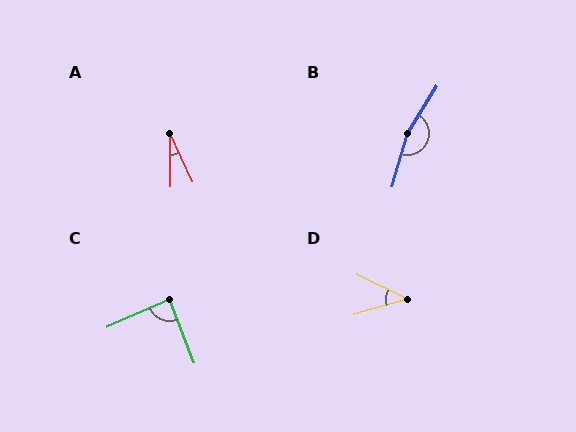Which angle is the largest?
B, at approximately 165 degrees.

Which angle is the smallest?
A, at approximately 24 degrees.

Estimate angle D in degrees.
Approximately 42 degrees.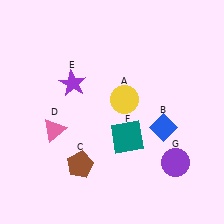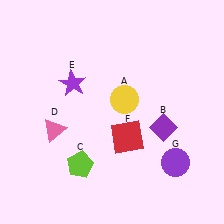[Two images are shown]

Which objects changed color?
B changed from blue to purple. C changed from brown to lime. F changed from teal to red.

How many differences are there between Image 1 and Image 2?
There are 3 differences between the two images.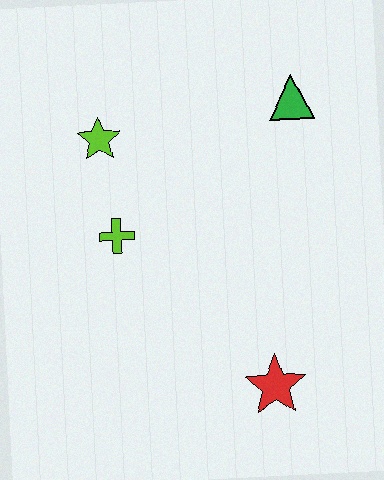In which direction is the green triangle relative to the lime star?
The green triangle is to the right of the lime star.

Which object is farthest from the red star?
The lime star is farthest from the red star.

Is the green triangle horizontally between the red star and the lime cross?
No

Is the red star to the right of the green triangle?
No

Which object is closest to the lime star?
The lime cross is closest to the lime star.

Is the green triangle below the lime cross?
No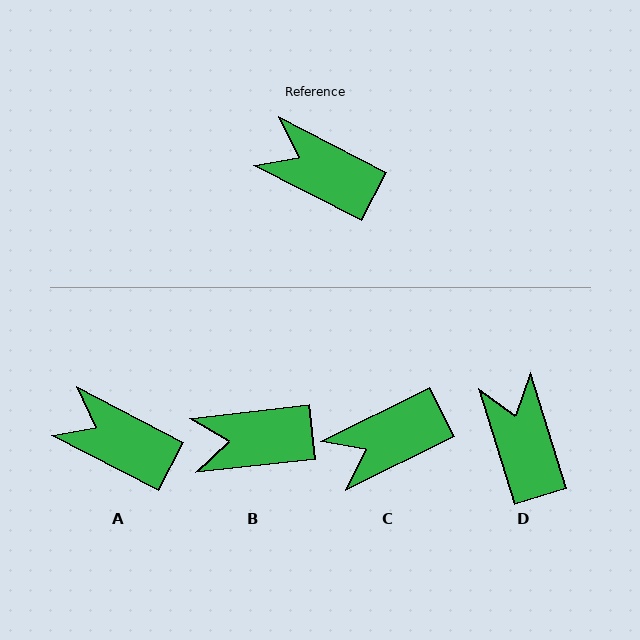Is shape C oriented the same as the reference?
No, it is off by about 54 degrees.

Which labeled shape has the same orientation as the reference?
A.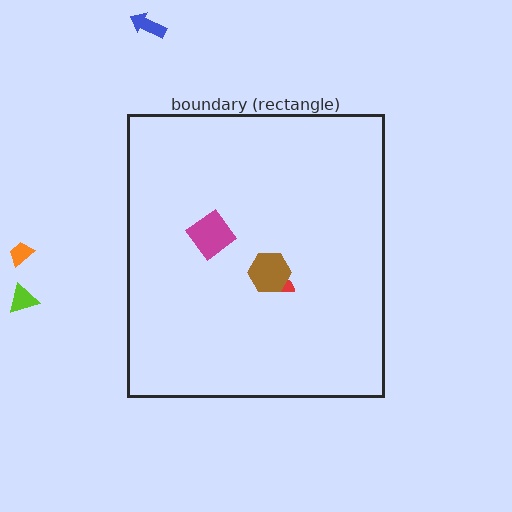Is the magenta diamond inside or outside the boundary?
Inside.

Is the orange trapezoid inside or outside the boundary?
Outside.